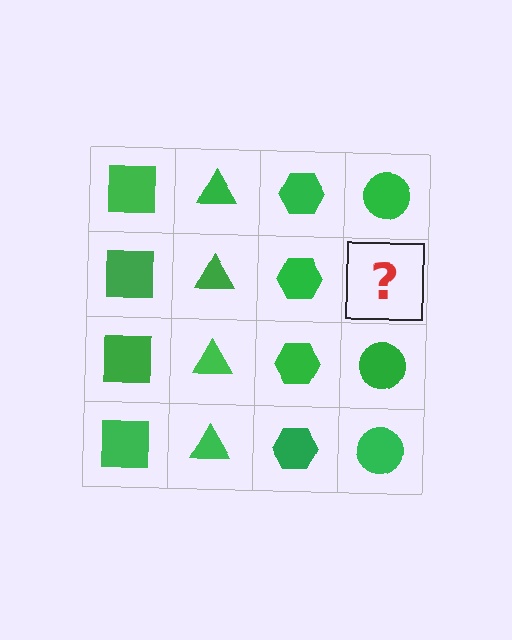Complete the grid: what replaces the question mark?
The question mark should be replaced with a green circle.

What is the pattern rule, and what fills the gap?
The rule is that each column has a consistent shape. The gap should be filled with a green circle.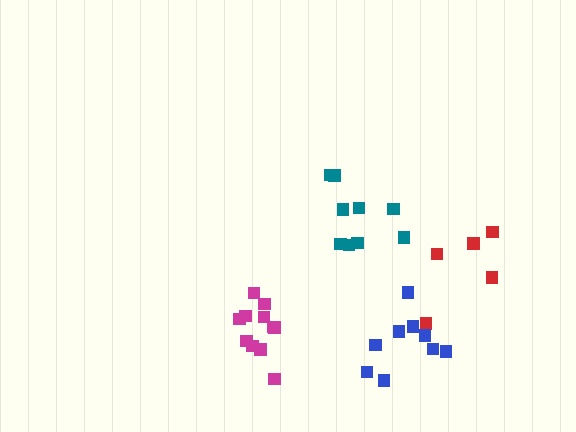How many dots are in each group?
Group 1: 5 dots, Group 2: 9 dots, Group 3: 9 dots, Group 4: 11 dots (34 total).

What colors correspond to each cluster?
The clusters are colored: red, blue, teal, magenta.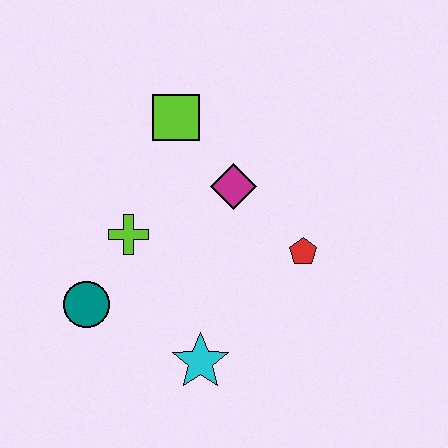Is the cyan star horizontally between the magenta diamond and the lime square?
Yes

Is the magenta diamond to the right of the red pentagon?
No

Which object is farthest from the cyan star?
The lime square is farthest from the cyan star.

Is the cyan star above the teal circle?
No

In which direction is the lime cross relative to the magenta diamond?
The lime cross is to the left of the magenta diamond.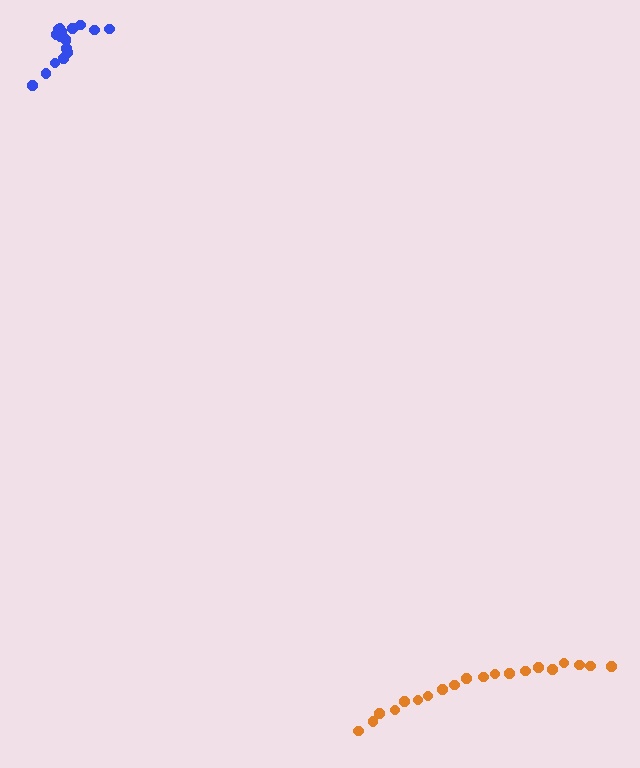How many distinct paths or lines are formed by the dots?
There are 2 distinct paths.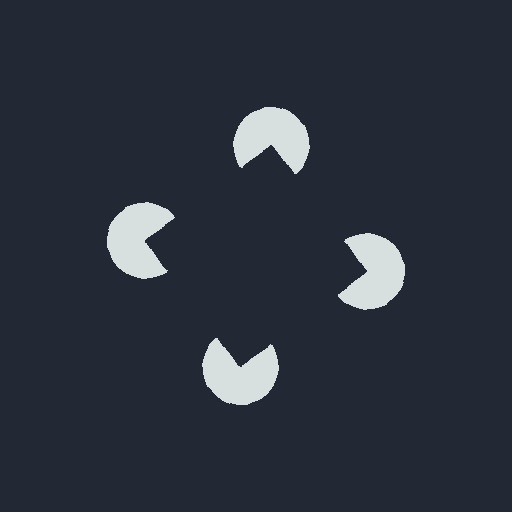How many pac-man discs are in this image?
There are 4 — one at each vertex of the illusory square.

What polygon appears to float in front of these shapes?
An illusory square — its edges are inferred from the aligned wedge cuts in the pac-man discs, not physically drawn.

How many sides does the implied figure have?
4 sides.